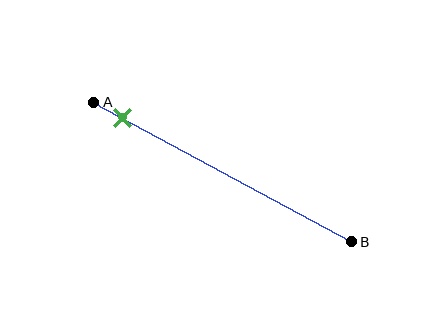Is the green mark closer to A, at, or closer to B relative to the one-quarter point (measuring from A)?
The green mark is closer to point A than the one-quarter point of segment AB.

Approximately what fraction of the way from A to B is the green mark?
The green mark is approximately 10% of the way from A to B.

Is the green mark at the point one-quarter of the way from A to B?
No, the mark is at about 10% from A, not at the 25% one-quarter point.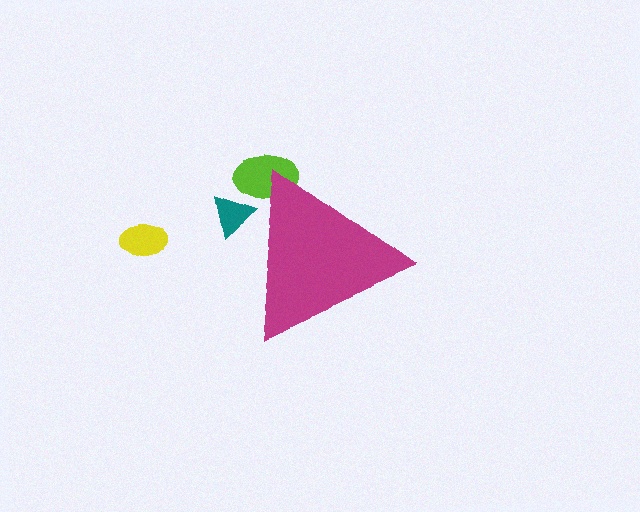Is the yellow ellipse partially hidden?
No, the yellow ellipse is fully visible.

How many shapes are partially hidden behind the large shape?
2 shapes are partially hidden.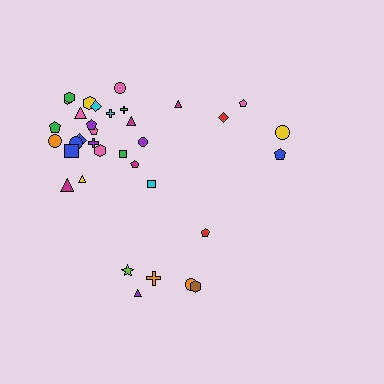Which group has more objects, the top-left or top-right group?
The top-left group.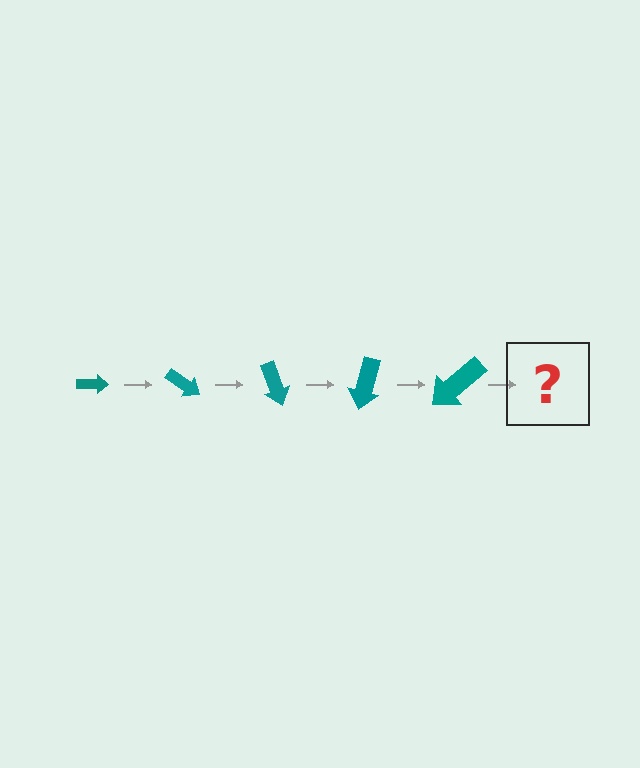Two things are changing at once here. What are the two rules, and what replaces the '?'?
The two rules are that the arrow grows larger each step and it rotates 35 degrees each step. The '?' should be an arrow, larger than the previous one and rotated 175 degrees from the start.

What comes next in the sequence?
The next element should be an arrow, larger than the previous one and rotated 175 degrees from the start.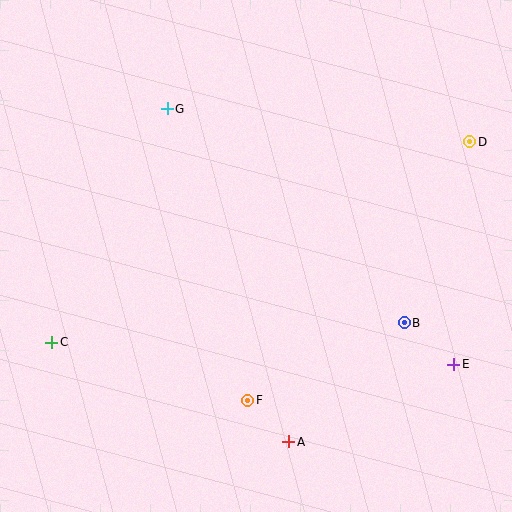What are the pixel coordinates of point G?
Point G is at (167, 109).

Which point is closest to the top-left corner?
Point G is closest to the top-left corner.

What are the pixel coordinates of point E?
Point E is at (454, 364).